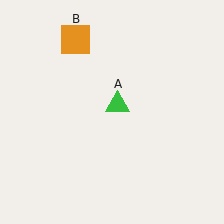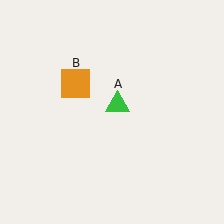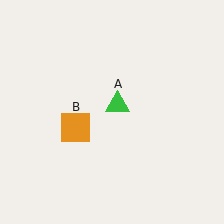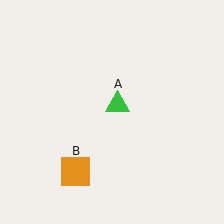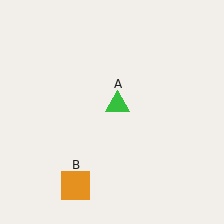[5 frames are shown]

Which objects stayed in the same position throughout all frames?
Green triangle (object A) remained stationary.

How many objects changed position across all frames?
1 object changed position: orange square (object B).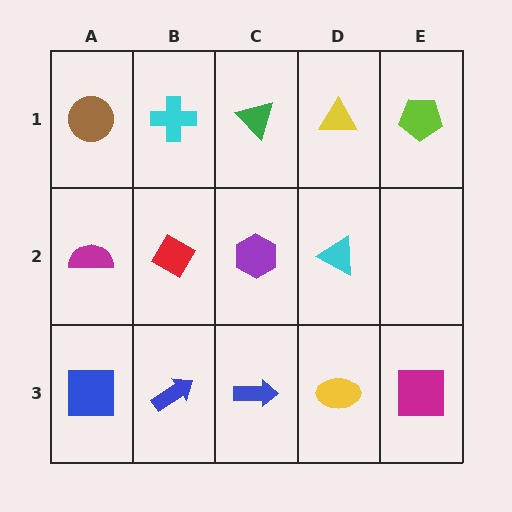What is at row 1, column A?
A brown circle.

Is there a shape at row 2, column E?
No, that cell is empty.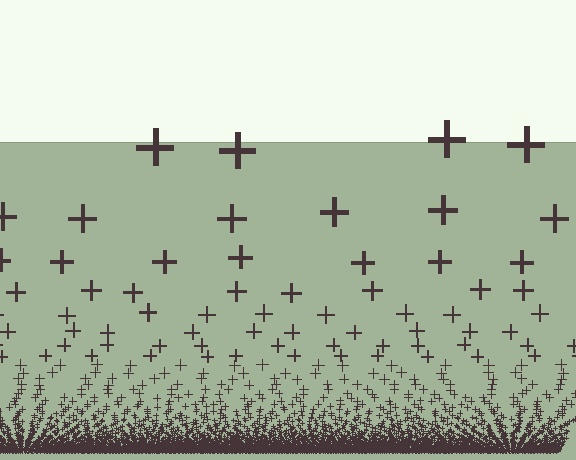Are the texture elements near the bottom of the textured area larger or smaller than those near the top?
Smaller. The gradient is inverted — elements near the bottom are smaller and denser.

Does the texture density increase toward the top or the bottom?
Density increases toward the bottom.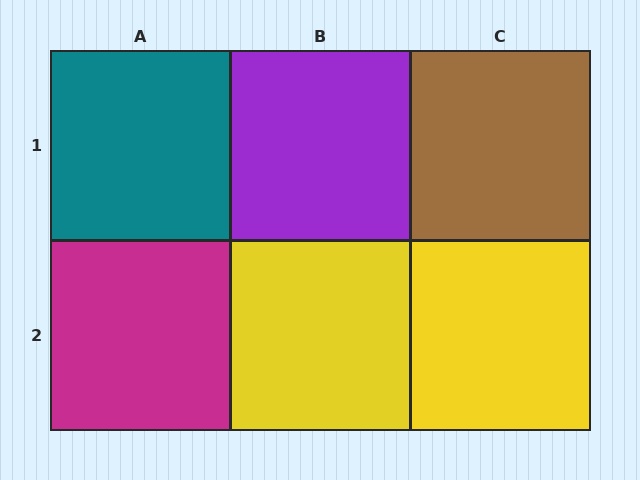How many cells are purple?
1 cell is purple.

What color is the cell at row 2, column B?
Yellow.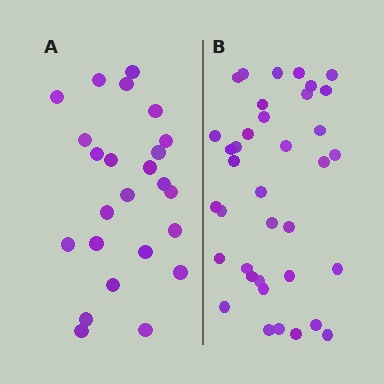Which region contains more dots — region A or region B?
Region B (the right region) has more dots.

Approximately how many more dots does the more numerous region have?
Region B has approximately 15 more dots than region A.